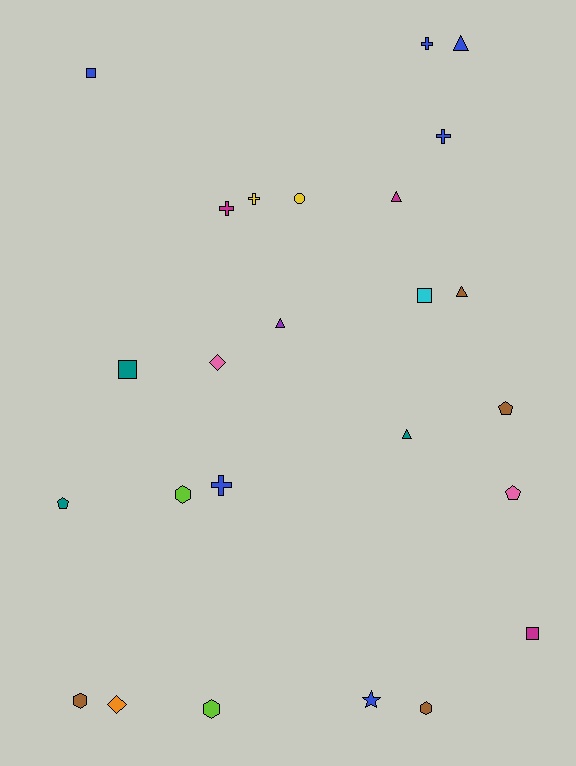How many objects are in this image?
There are 25 objects.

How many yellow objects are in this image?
There are 2 yellow objects.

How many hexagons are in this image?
There are 4 hexagons.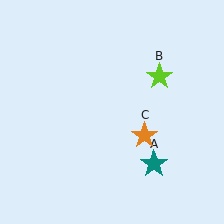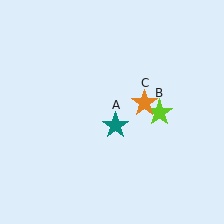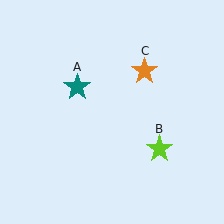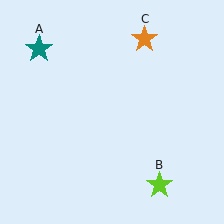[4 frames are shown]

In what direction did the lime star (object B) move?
The lime star (object B) moved down.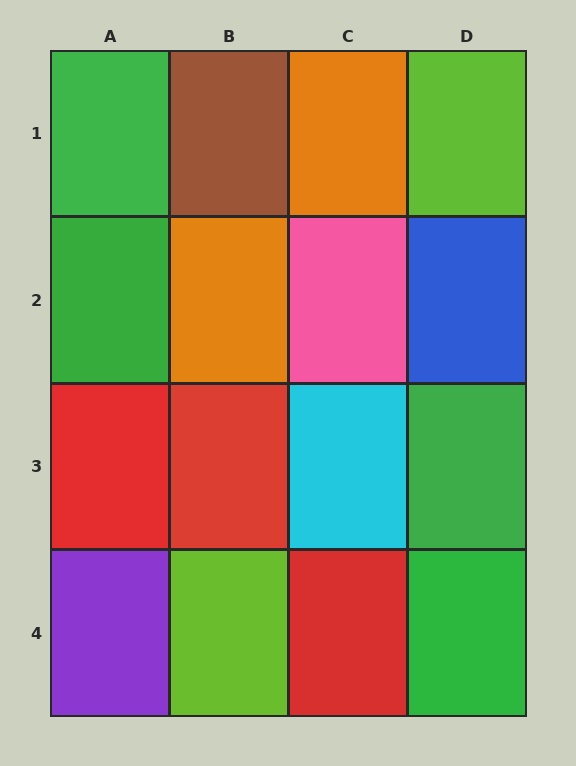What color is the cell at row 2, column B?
Orange.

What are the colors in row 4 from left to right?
Purple, lime, red, green.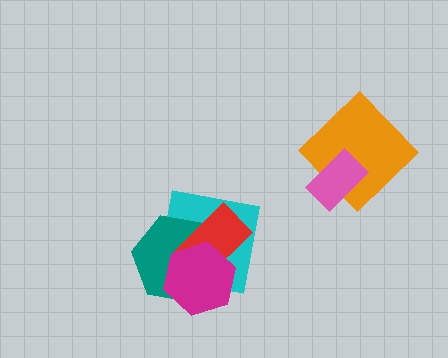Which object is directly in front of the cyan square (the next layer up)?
The teal hexagon is directly in front of the cyan square.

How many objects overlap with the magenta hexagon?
3 objects overlap with the magenta hexagon.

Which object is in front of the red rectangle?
The magenta hexagon is in front of the red rectangle.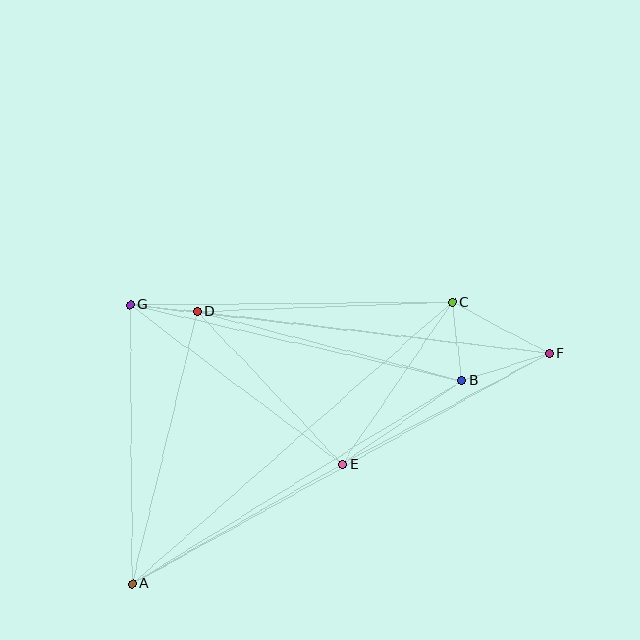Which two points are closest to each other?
Points D and G are closest to each other.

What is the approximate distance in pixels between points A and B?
The distance between A and B is approximately 387 pixels.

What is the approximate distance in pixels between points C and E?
The distance between C and E is approximately 196 pixels.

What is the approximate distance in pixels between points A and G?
The distance between A and G is approximately 279 pixels.